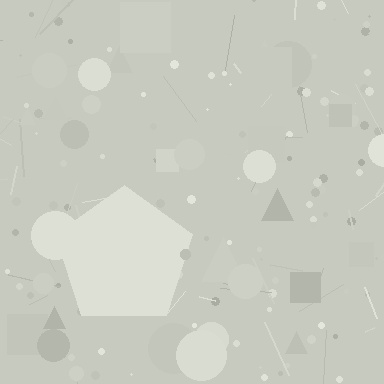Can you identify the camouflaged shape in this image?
The camouflaged shape is a pentagon.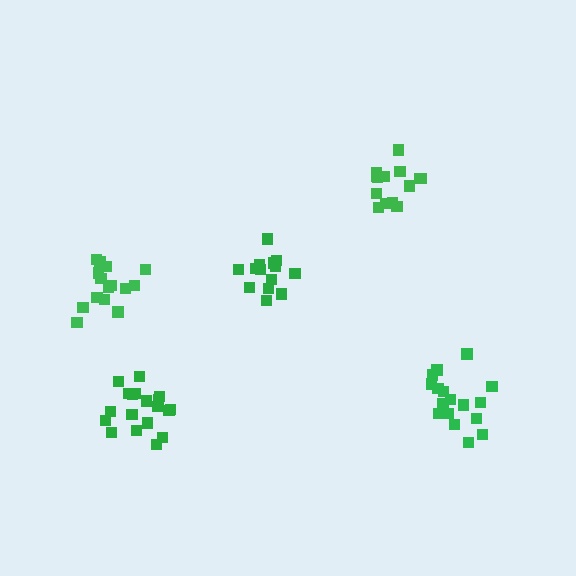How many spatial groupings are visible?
There are 5 spatial groupings.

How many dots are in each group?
Group 1: 14 dots, Group 2: 18 dots, Group 3: 19 dots, Group 4: 14 dots, Group 5: 15 dots (80 total).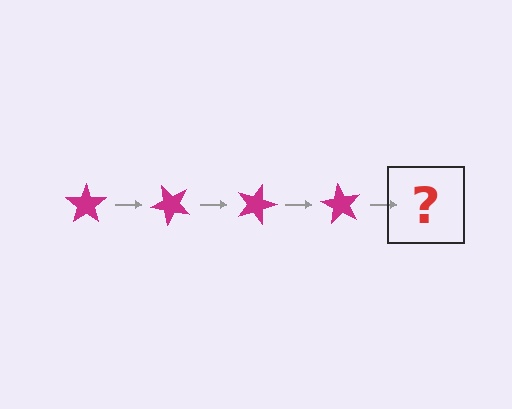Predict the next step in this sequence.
The next step is a magenta star rotated 180 degrees.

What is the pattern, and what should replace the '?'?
The pattern is that the star rotates 45 degrees each step. The '?' should be a magenta star rotated 180 degrees.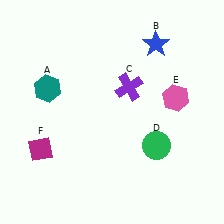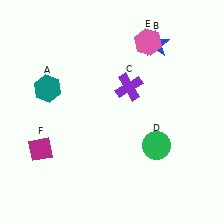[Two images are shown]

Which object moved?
The pink hexagon (E) moved up.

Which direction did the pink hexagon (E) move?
The pink hexagon (E) moved up.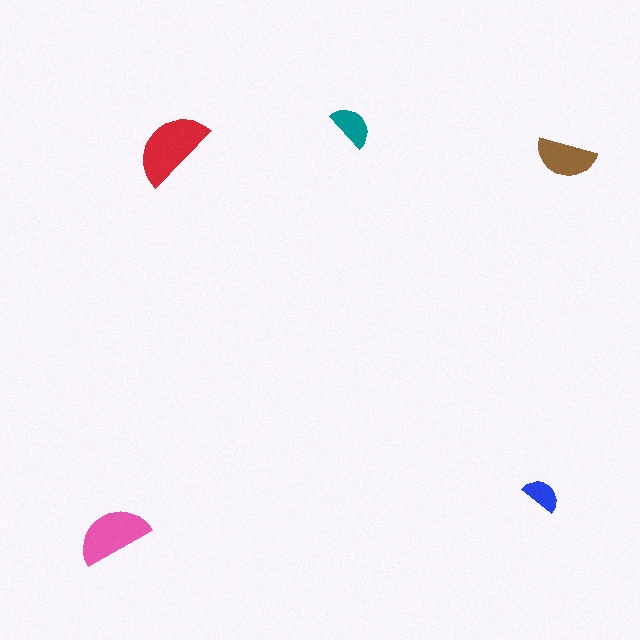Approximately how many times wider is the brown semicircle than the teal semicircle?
About 1.5 times wider.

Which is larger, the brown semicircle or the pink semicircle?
The pink one.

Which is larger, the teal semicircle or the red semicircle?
The red one.